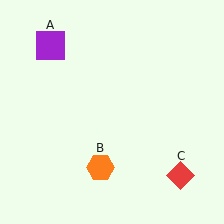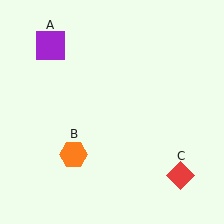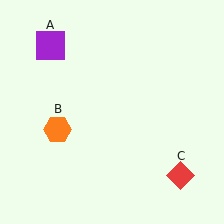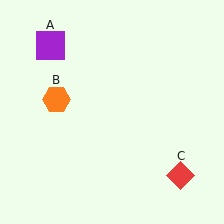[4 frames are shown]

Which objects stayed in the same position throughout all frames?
Purple square (object A) and red diamond (object C) remained stationary.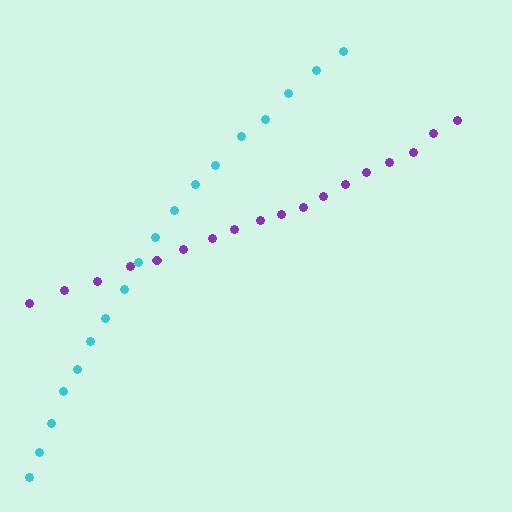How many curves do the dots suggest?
There are 2 distinct paths.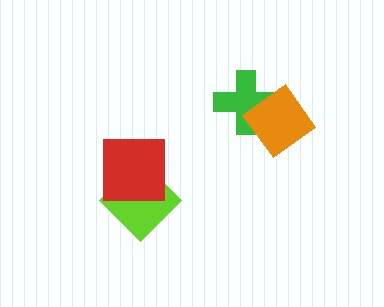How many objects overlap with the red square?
1 object overlaps with the red square.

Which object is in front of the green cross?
The orange diamond is in front of the green cross.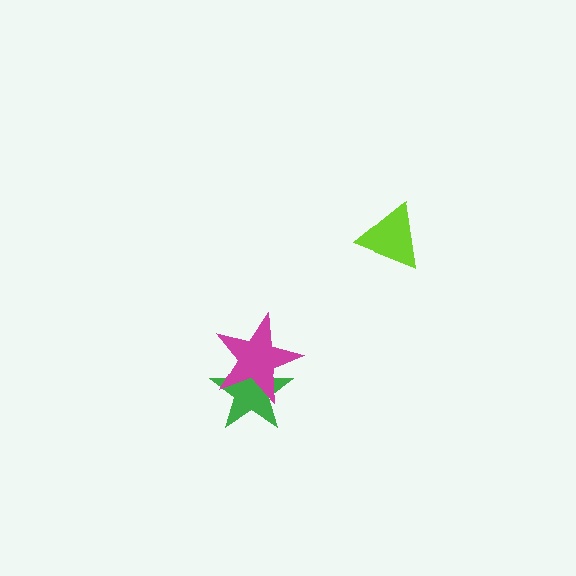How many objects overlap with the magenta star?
1 object overlaps with the magenta star.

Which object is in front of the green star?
The magenta star is in front of the green star.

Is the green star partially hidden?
Yes, it is partially covered by another shape.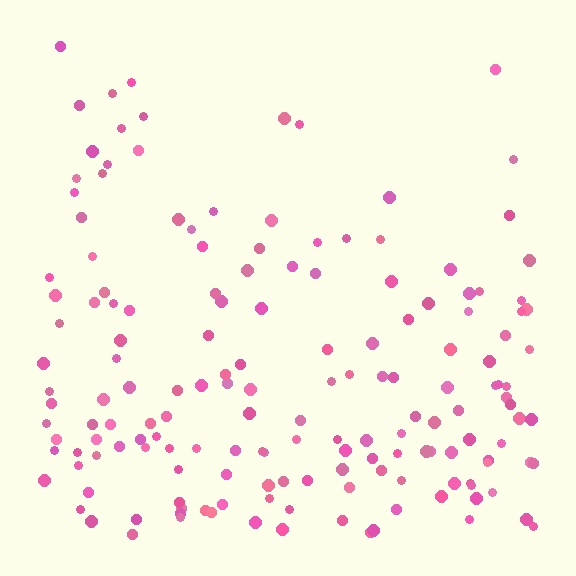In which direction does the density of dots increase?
From top to bottom, with the bottom side densest.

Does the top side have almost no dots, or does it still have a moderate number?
Still a moderate number, just noticeably fewer than the bottom.